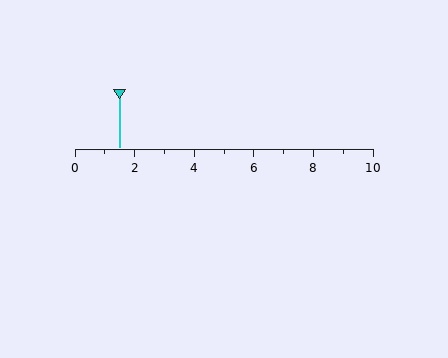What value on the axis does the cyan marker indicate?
The marker indicates approximately 1.5.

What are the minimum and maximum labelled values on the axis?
The axis runs from 0 to 10.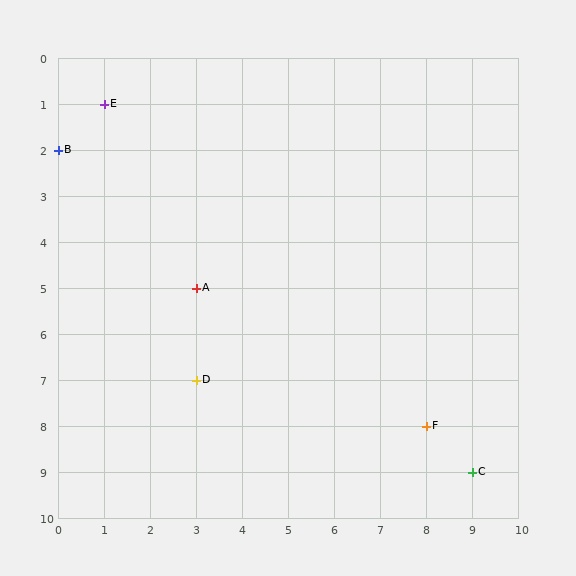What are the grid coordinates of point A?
Point A is at grid coordinates (3, 5).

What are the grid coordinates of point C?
Point C is at grid coordinates (9, 9).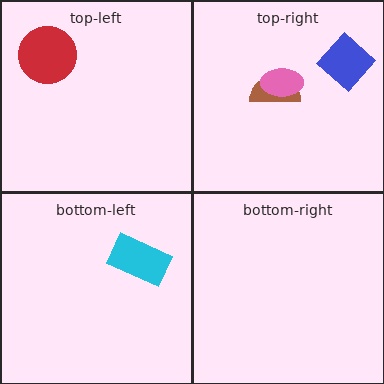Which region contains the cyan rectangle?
The bottom-left region.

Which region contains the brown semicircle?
The top-right region.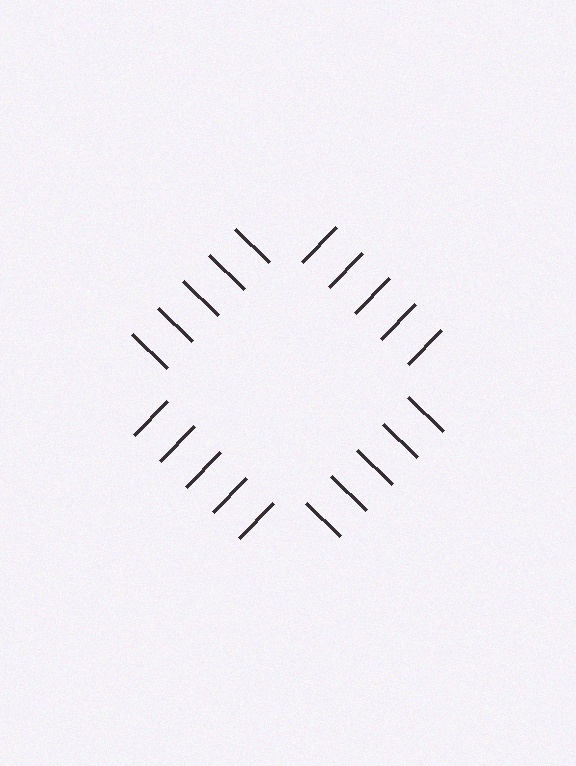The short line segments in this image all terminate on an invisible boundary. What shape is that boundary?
An illusory square — the line segments terminate on its edges but no continuous stroke is drawn.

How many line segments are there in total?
20 — 5 along each of the 4 edges.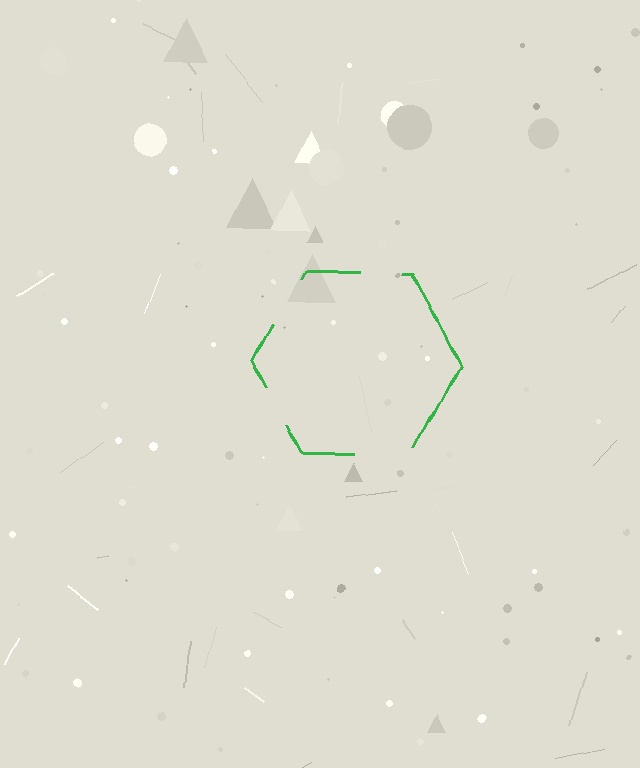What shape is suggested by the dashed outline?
The dashed outline suggests a hexagon.